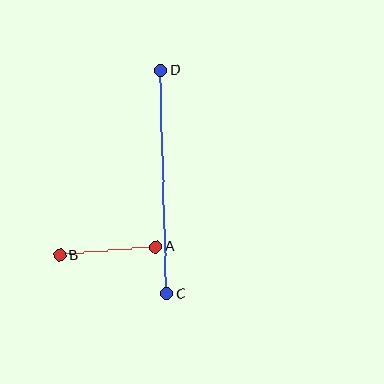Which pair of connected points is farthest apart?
Points C and D are farthest apart.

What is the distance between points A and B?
The distance is approximately 97 pixels.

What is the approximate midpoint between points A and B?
The midpoint is at approximately (108, 251) pixels.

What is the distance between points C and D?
The distance is approximately 224 pixels.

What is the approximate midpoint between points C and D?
The midpoint is at approximately (164, 182) pixels.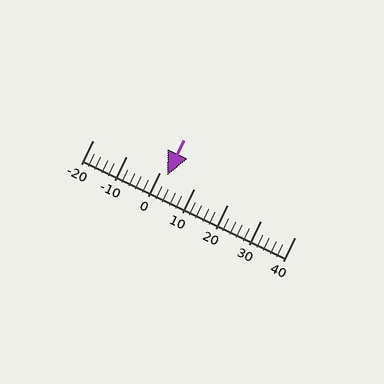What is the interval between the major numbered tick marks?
The major tick marks are spaced 10 units apart.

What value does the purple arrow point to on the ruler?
The purple arrow points to approximately 2.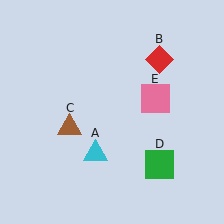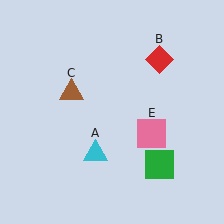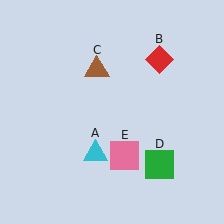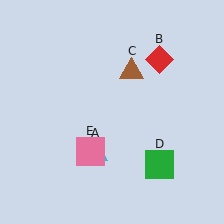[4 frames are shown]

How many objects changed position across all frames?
2 objects changed position: brown triangle (object C), pink square (object E).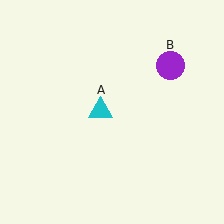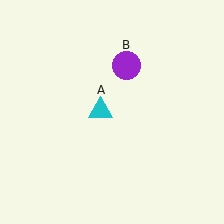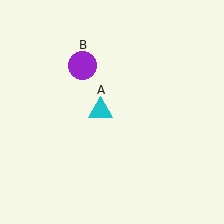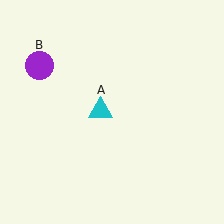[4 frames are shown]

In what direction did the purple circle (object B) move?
The purple circle (object B) moved left.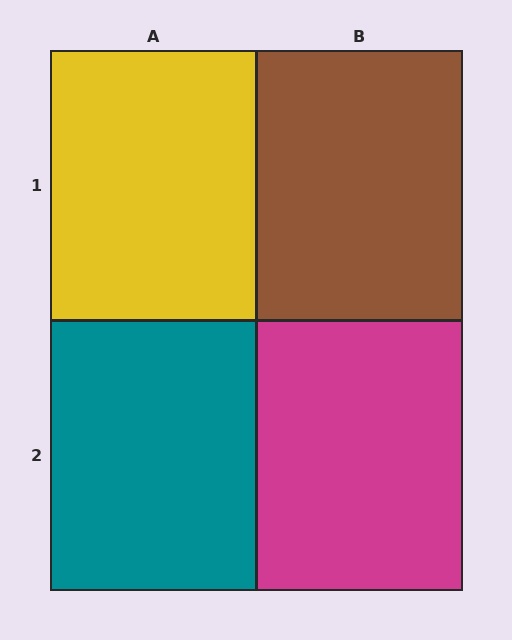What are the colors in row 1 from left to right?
Yellow, brown.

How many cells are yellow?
1 cell is yellow.